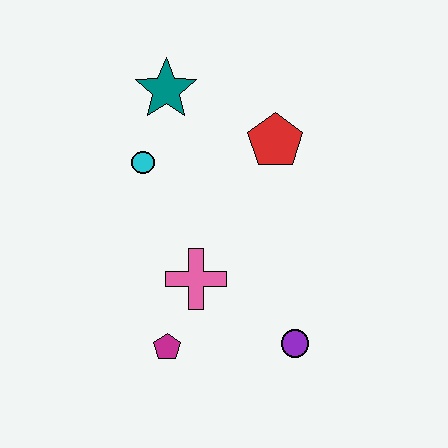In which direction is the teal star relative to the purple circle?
The teal star is above the purple circle.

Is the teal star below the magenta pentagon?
No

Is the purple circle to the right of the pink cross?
Yes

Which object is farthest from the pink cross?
The teal star is farthest from the pink cross.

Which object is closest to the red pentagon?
The teal star is closest to the red pentagon.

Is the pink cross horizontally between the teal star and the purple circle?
Yes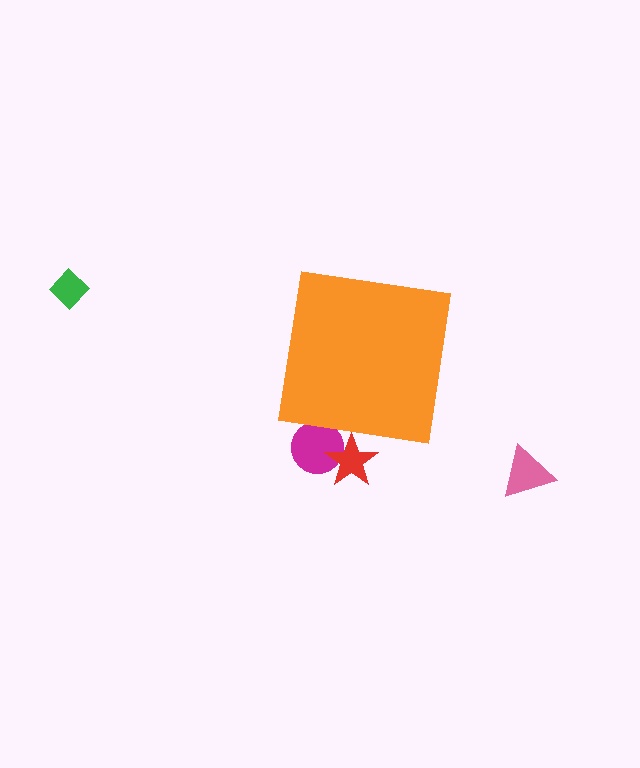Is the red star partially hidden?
Yes, the red star is partially hidden behind the orange square.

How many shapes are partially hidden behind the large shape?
2 shapes are partially hidden.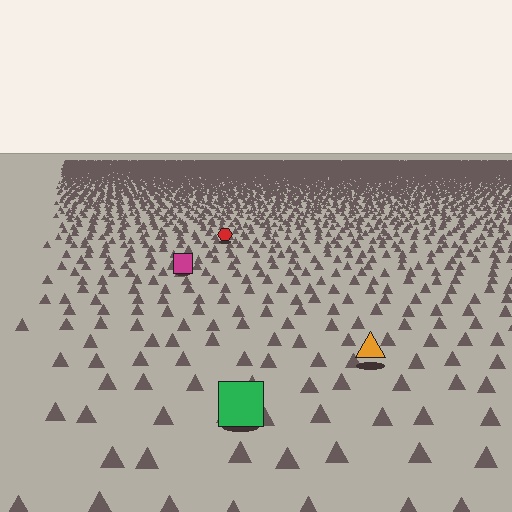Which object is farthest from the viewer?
The red hexagon is farthest from the viewer. It appears smaller and the ground texture around it is denser.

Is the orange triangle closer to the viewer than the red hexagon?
Yes. The orange triangle is closer — you can tell from the texture gradient: the ground texture is coarser near it.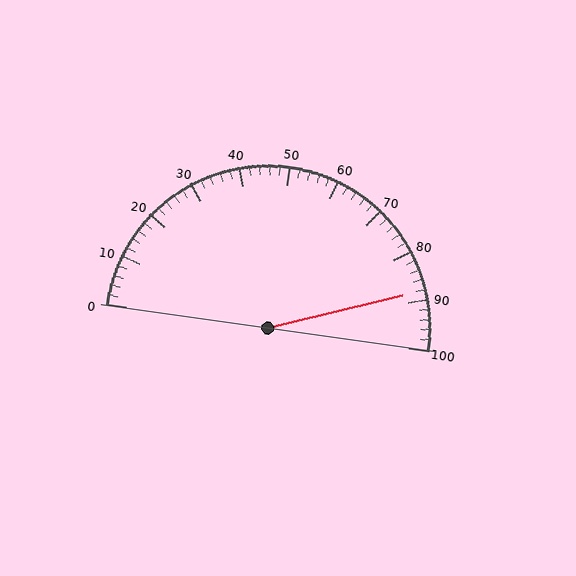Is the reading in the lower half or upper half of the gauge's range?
The reading is in the upper half of the range (0 to 100).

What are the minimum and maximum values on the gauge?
The gauge ranges from 0 to 100.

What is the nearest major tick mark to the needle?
The nearest major tick mark is 90.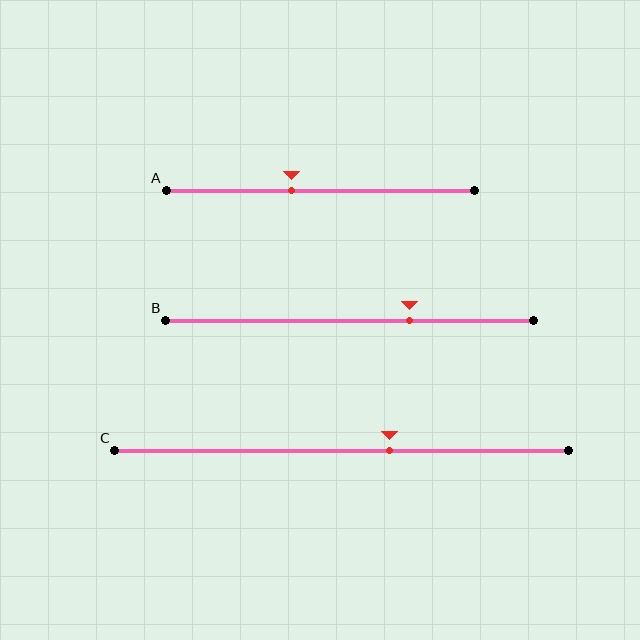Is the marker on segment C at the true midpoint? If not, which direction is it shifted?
No, the marker on segment C is shifted to the right by about 11% of the segment length.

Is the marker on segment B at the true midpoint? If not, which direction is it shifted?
No, the marker on segment B is shifted to the right by about 16% of the segment length.